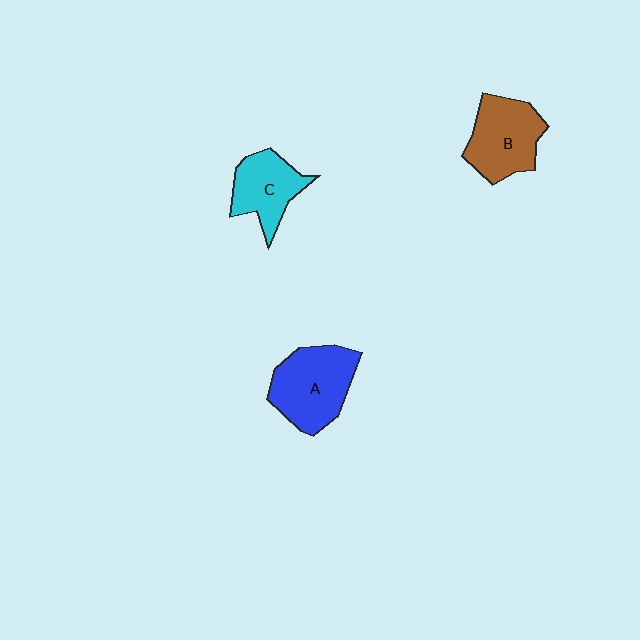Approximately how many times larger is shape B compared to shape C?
Approximately 1.2 times.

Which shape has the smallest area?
Shape C (cyan).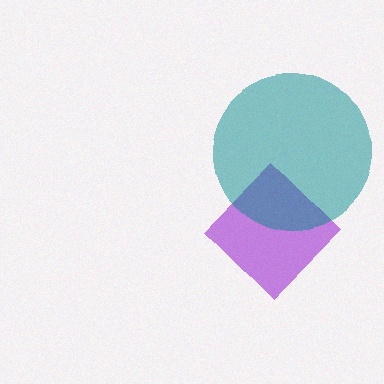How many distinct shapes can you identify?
There are 2 distinct shapes: a purple diamond, a teal circle.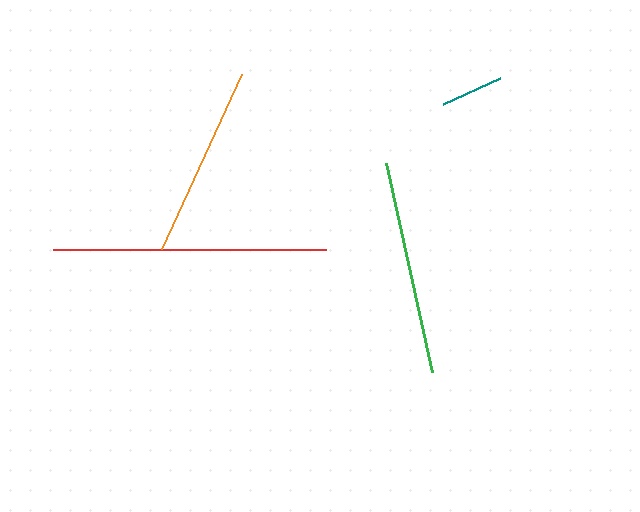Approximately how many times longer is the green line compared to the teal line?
The green line is approximately 3.4 times the length of the teal line.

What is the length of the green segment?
The green segment is approximately 213 pixels long.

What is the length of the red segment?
The red segment is approximately 274 pixels long.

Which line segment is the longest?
The red line is the longest at approximately 274 pixels.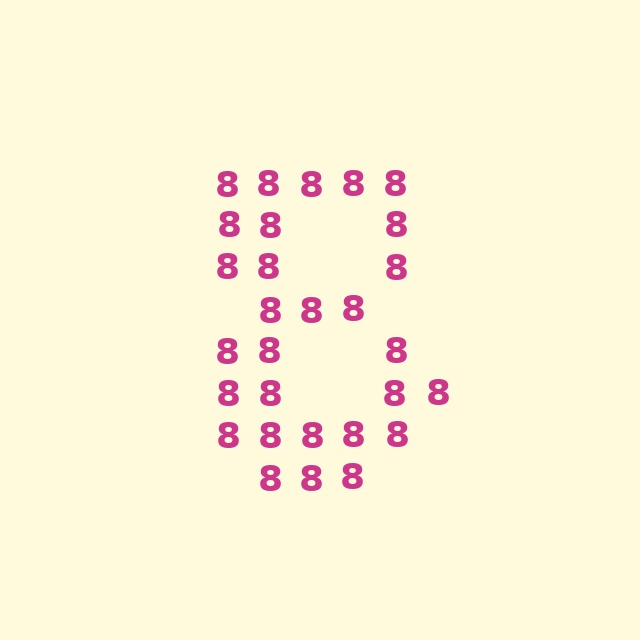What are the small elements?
The small elements are digit 8's.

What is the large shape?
The large shape is the digit 8.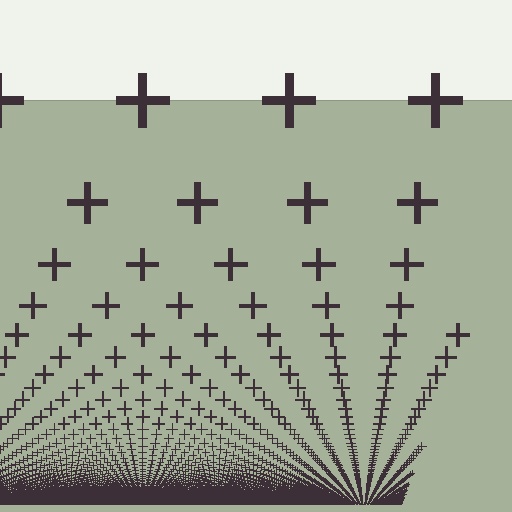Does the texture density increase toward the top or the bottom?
Density increases toward the bottom.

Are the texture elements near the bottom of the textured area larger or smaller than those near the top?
Smaller. The gradient is inverted — elements near the bottom are smaller and denser.